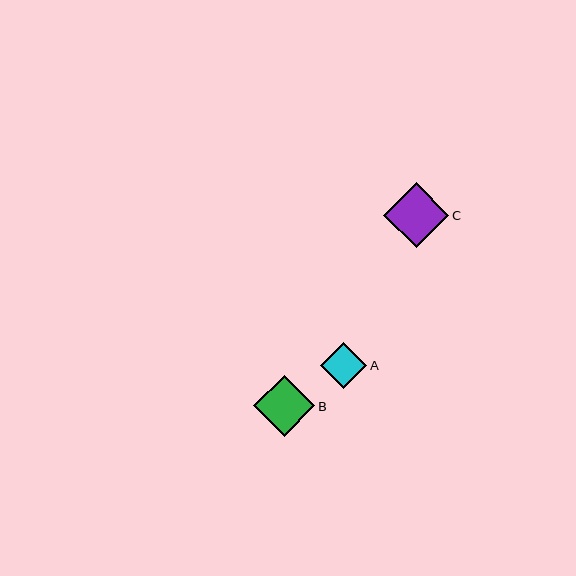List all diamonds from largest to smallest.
From largest to smallest: C, B, A.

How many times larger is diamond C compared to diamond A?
Diamond C is approximately 1.4 times the size of diamond A.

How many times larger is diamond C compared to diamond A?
Diamond C is approximately 1.4 times the size of diamond A.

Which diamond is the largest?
Diamond C is the largest with a size of approximately 65 pixels.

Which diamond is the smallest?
Diamond A is the smallest with a size of approximately 46 pixels.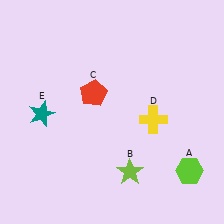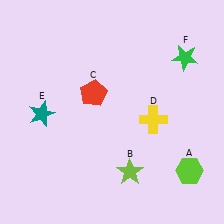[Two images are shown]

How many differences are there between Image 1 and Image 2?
There is 1 difference between the two images.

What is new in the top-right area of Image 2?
A green star (F) was added in the top-right area of Image 2.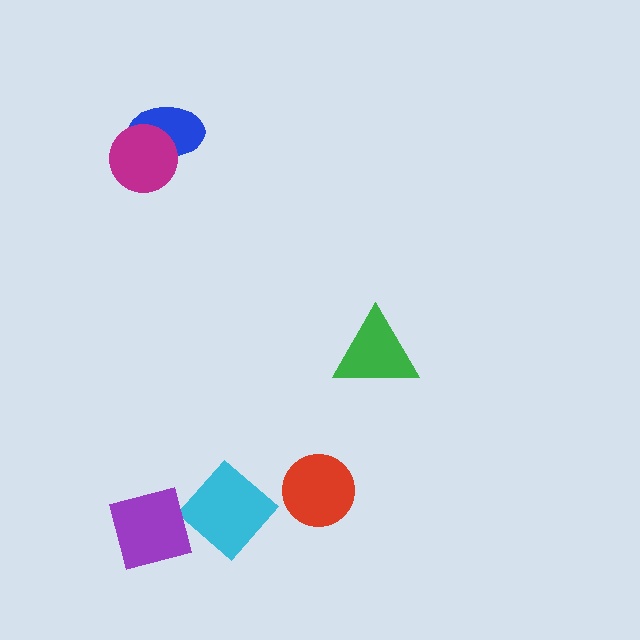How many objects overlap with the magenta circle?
1 object overlaps with the magenta circle.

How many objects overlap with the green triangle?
0 objects overlap with the green triangle.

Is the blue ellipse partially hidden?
Yes, it is partially covered by another shape.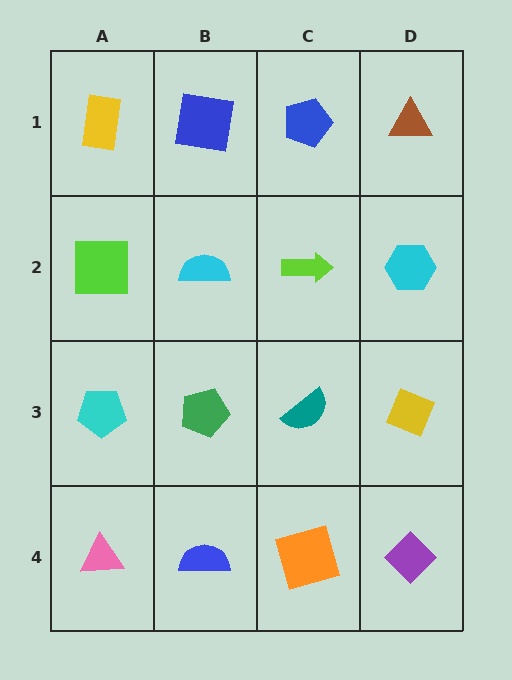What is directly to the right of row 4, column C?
A purple diamond.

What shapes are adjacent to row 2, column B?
A blue square (row 1, column B), a green pentagon (row 3, column B), a lime square (row 2, column A), a lime arrow (row 2, column C).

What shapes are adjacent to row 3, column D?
A cyan hexagon (row 2, column D), a purple diamond (row 4, column D), a teal semicircle (row 3, column C).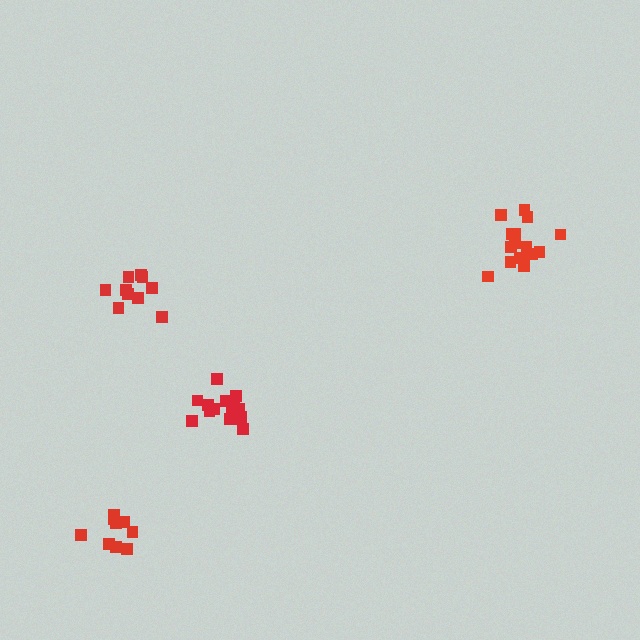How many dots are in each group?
Group 1: 10 dots, Group 2: 16 dots, Group 3: 10 dots, Group 4: 15 dots (51 total).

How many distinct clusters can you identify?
There are 4 distinct clusters.